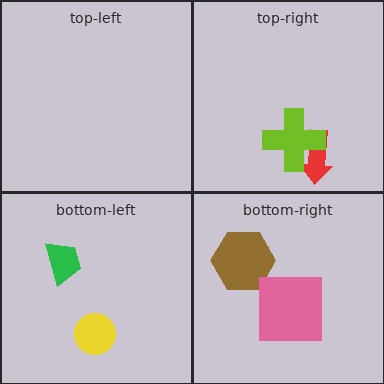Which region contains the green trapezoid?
The bottom-left region.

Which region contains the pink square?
The bottom-right region.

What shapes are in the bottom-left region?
The green trapezoid, the yellow circle.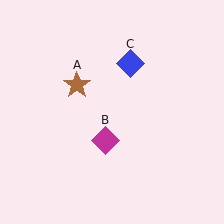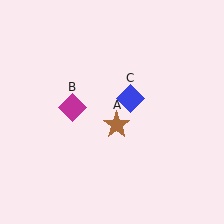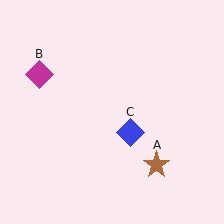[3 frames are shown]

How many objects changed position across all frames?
3 objects changed position: brown star (object A), magenta diamond (object B), blue diamond (object C).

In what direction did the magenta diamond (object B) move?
The magenta diamond (object B) moved up and to the left.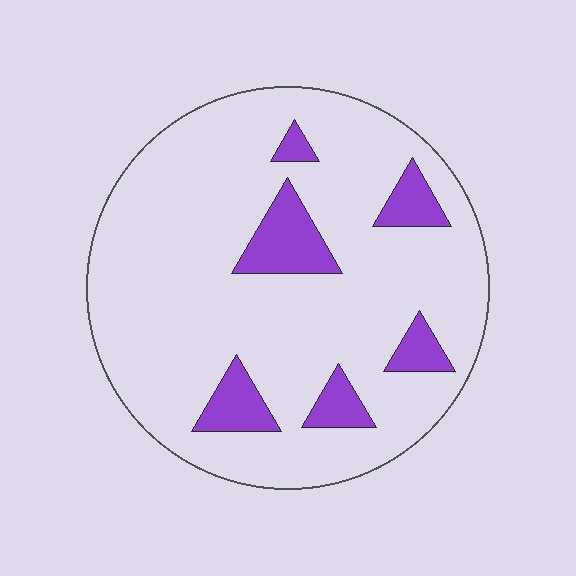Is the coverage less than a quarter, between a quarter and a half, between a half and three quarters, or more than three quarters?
Less than a quarter.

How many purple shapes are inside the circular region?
6.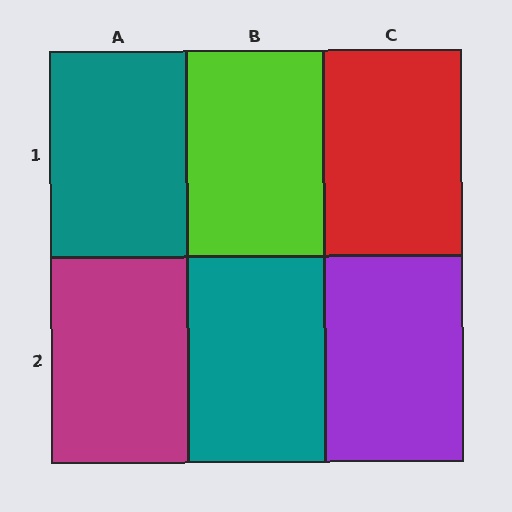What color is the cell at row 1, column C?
Red.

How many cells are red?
1 cell is red.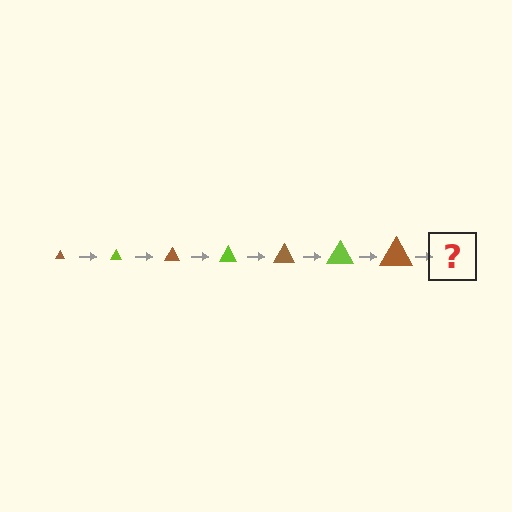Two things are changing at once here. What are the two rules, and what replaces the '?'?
The two rules are that the triangle grows larger each step and the color cycles through brown and lime. The '?' should be a lime triangle, larger than the previous one.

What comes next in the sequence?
The next element should be a lime triangle, larger than the previous one.